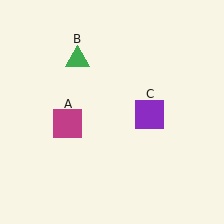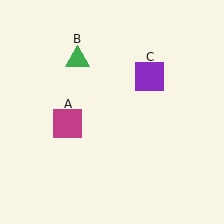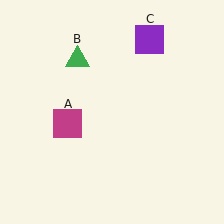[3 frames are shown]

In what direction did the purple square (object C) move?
The purple square (object C) moved up.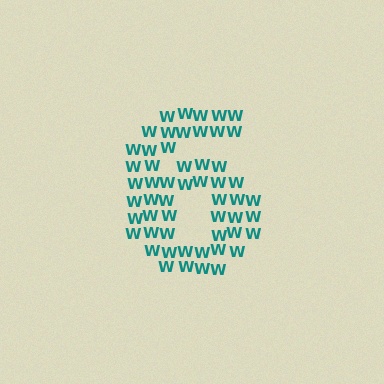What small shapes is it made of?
It is made of small letter W's.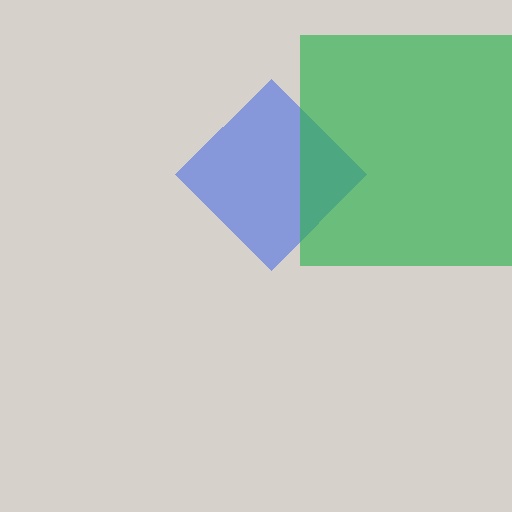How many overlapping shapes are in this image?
There are 2 overlapping shapes in the image.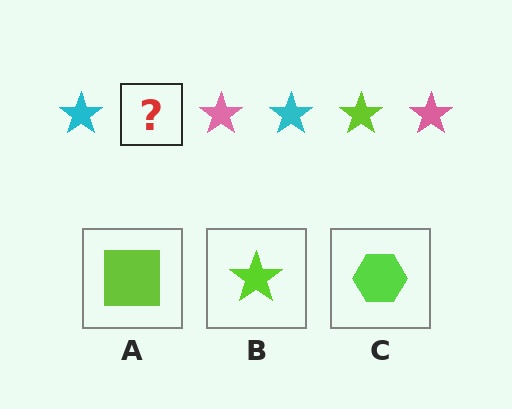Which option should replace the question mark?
Option B.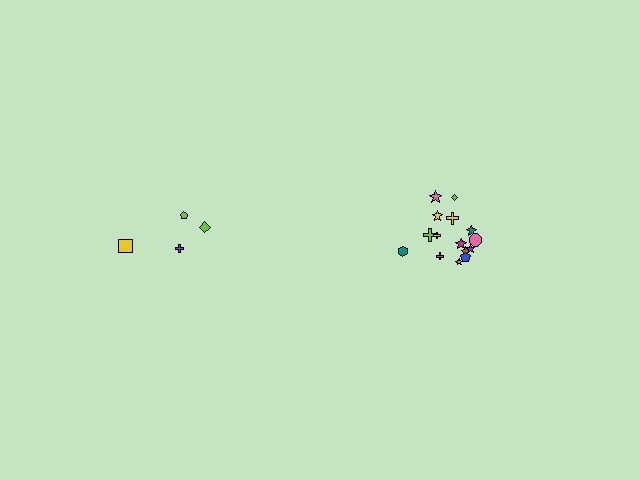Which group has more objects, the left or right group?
The right group.